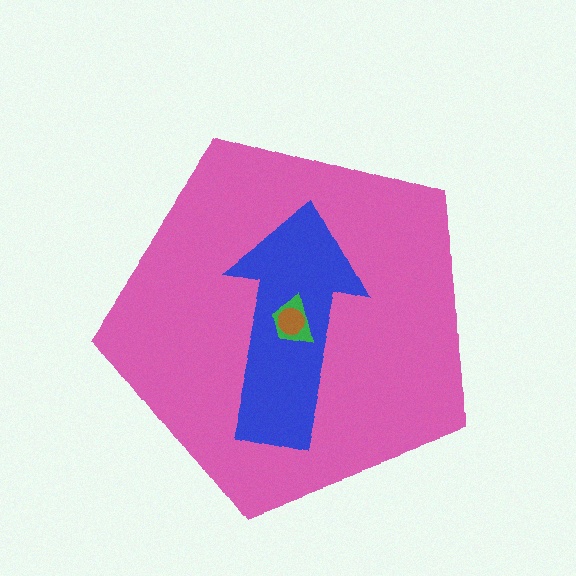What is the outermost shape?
The pink pentagon.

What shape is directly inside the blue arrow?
The green trapezoid.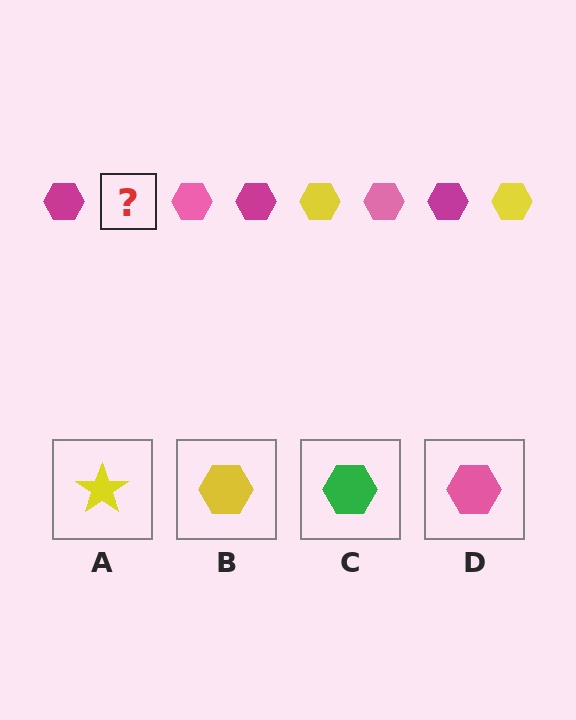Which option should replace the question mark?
Option B.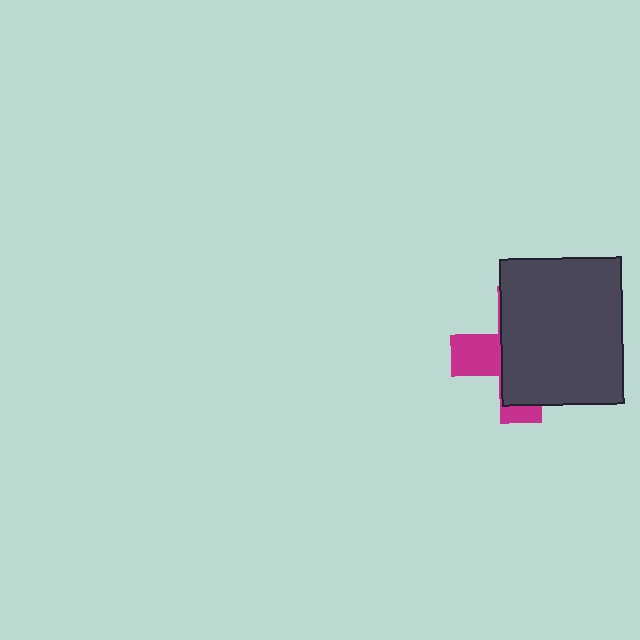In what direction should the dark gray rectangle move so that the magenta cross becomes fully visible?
The dark gray rectangle should move right. That is the shortest direction to clear the overlap and leave the magenta cross fully visible.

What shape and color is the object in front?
The object in front is a dark gray rectangle.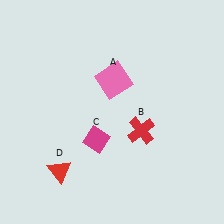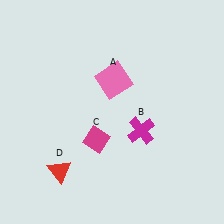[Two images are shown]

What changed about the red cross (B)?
In Image 1, B is red. In Image 2, it changed to magenta.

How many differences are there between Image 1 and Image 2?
There is 1 difference between the two images.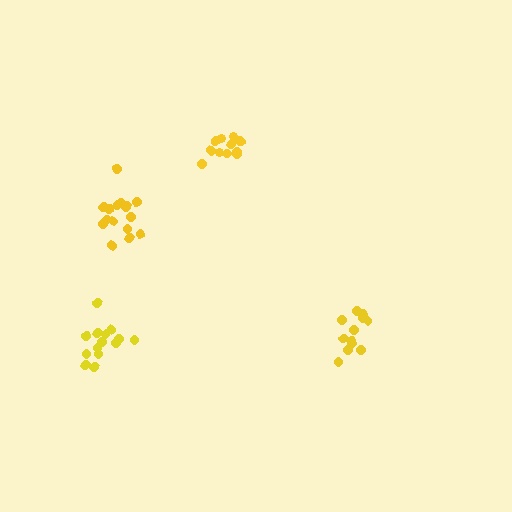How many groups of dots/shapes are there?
There are 4 groups.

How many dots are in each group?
Group 1: 12 dots, Group 2: 13 dots, Group 3: 17 dots, Group 4: 14 dots (56 total).